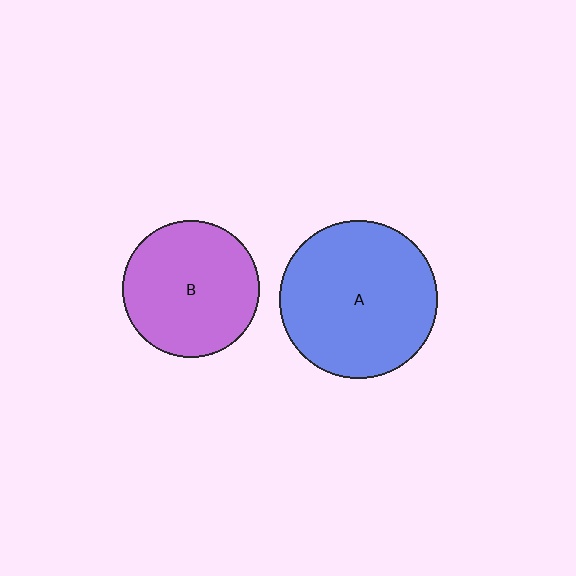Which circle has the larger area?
Circle A (blue).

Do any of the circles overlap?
No, none of the circles overlap.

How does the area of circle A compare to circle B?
Approximately 1.3 times.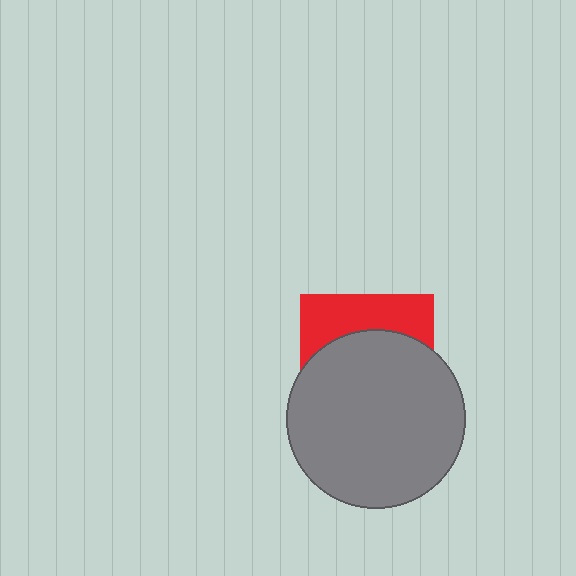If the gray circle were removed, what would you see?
You would see the complete red square.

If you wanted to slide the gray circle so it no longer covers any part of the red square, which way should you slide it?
Slide it down — that is the most direct way to separate the two shapes.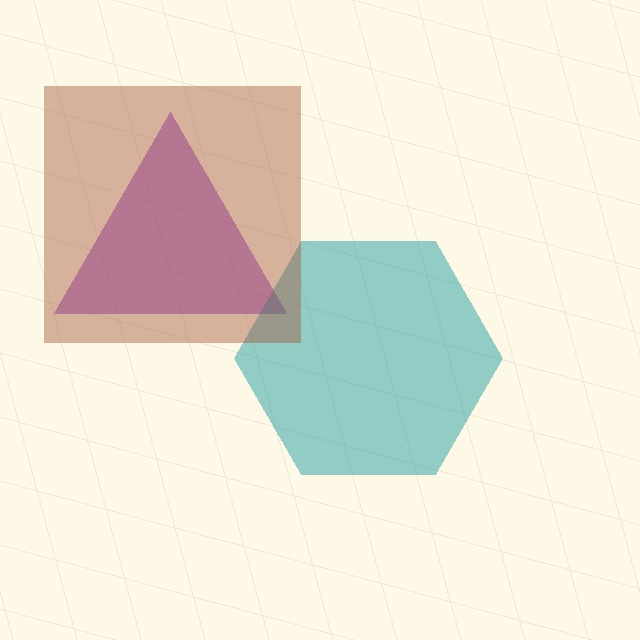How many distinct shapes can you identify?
There are 3 distinct shapes: a purple triangle, a teal hexagon, a brown square.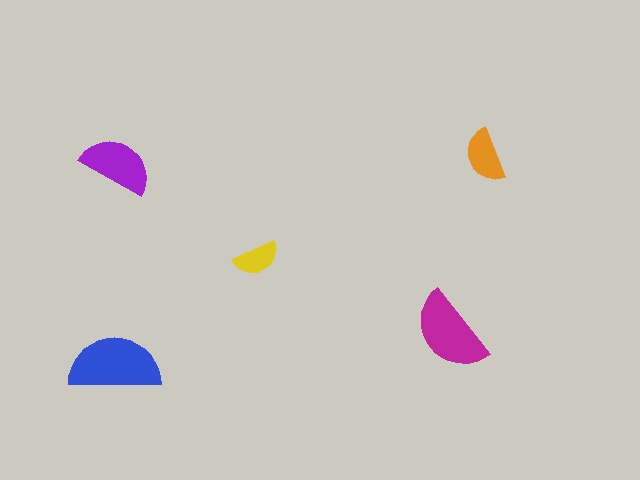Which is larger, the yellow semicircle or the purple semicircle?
The purple one.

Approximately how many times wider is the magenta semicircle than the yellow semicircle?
About 2 times wider.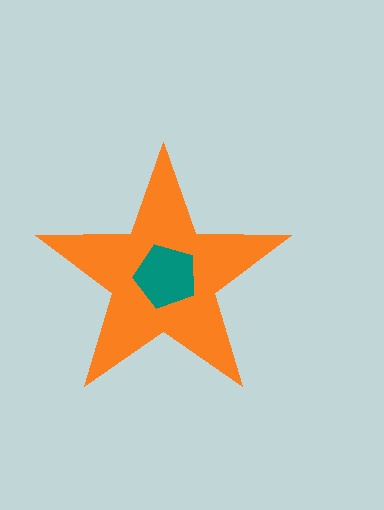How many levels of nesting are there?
2.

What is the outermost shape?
The orange star.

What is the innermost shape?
The teal pentagon.